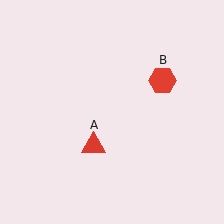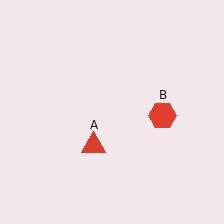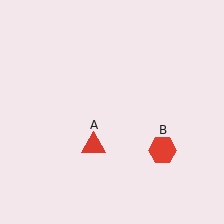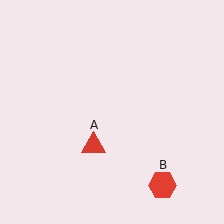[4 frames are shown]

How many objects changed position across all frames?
1 object changed position: red hexagon (object B).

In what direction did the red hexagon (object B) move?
The red hexagon (object B) moved down.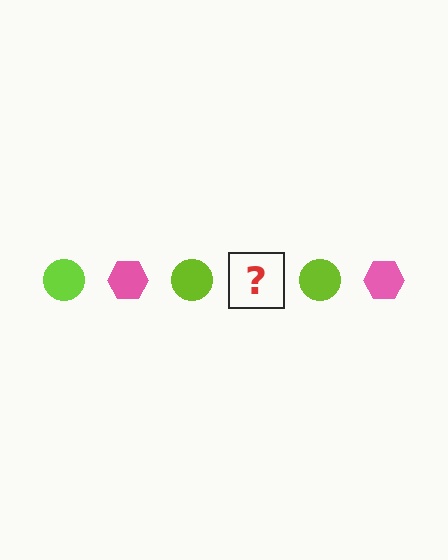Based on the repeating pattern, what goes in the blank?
The blank should be a pink hexagon.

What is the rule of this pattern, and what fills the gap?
The rule is that the pattern alternates between lime circle and pink hexagon. The gap should be filled with a pink hexagon.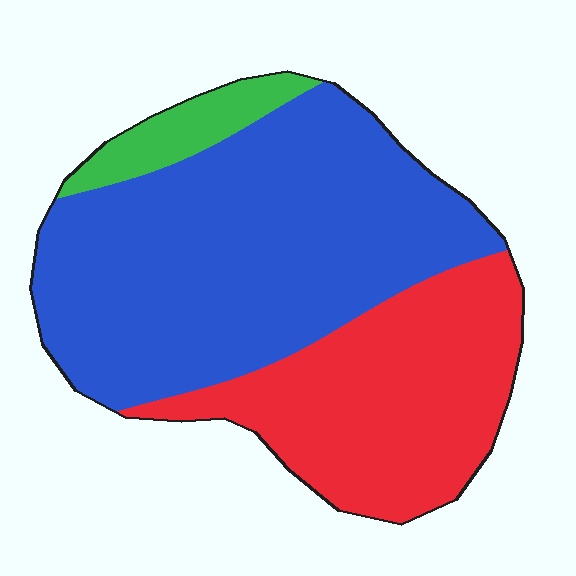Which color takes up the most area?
Blue, at roughly 60%.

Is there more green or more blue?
Blue.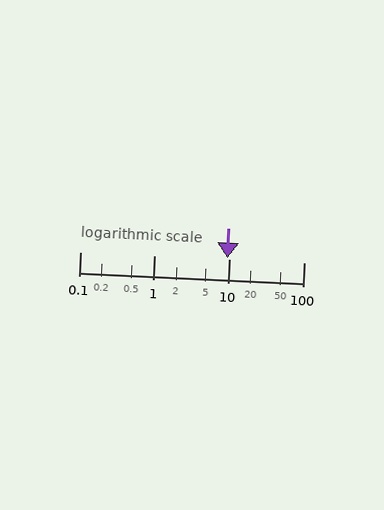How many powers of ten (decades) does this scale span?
The scale spans 3 decades, from 0.1 to 100.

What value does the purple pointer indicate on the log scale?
The pointer indicates approximately 9.5.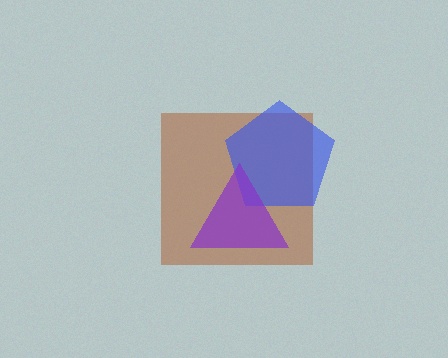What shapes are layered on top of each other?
The layered shapes are: a brown square, a blue pentagon, a purple triangle.